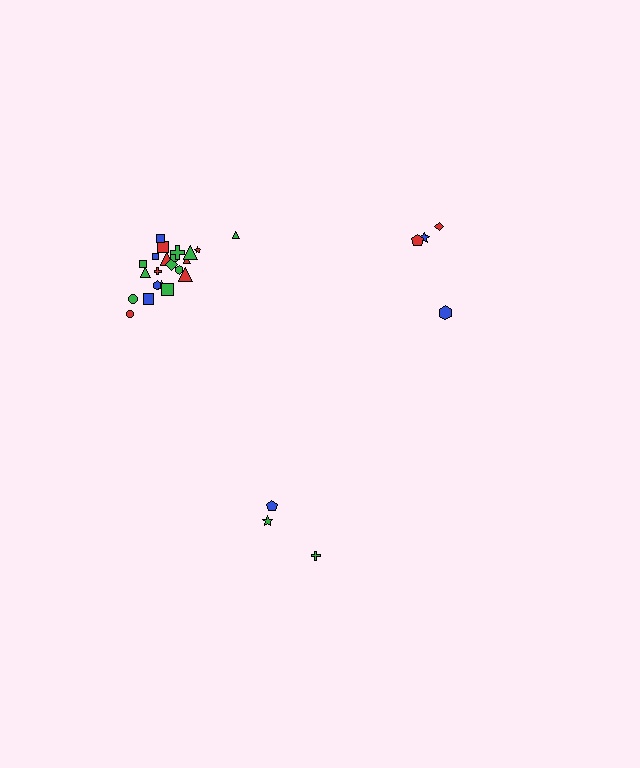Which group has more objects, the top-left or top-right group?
The top-left group.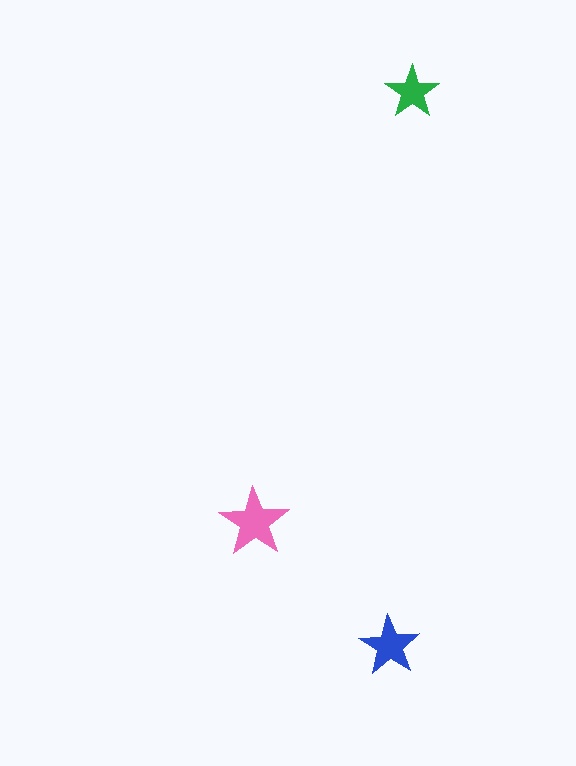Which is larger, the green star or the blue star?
The blue one.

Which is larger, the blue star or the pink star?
The pink one.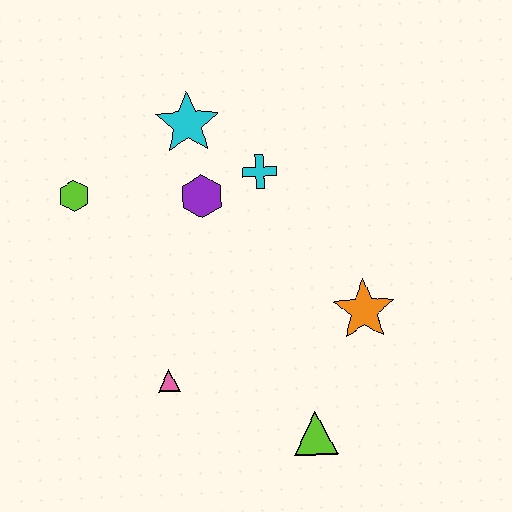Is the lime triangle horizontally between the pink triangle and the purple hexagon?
No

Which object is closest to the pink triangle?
The lime triangle is closest to the pink triangle.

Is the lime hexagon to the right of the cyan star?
No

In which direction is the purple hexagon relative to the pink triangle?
The purple hexagon is above the pink triangle.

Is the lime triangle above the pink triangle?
No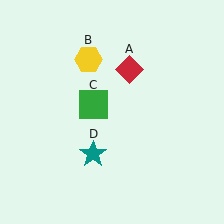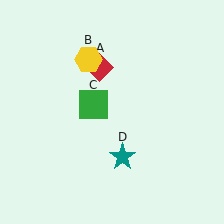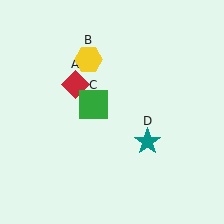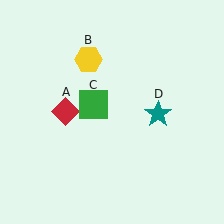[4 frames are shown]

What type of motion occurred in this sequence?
The red diamond (object A), teal star (object D) rotated counterclockwise around the center of the scene.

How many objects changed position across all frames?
2 objects changed position: red diamond (object A), teal star (object D).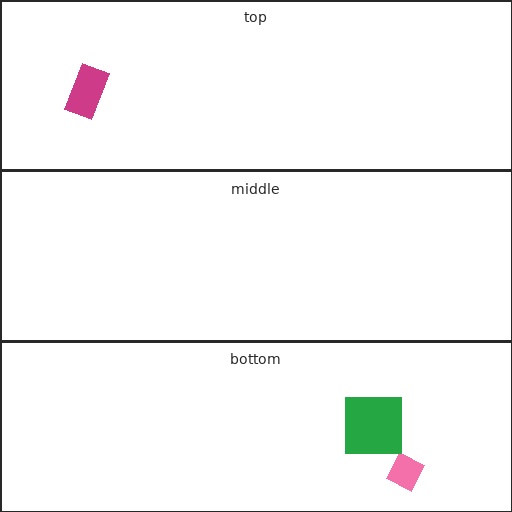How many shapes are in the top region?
1.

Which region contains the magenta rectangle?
The top region.